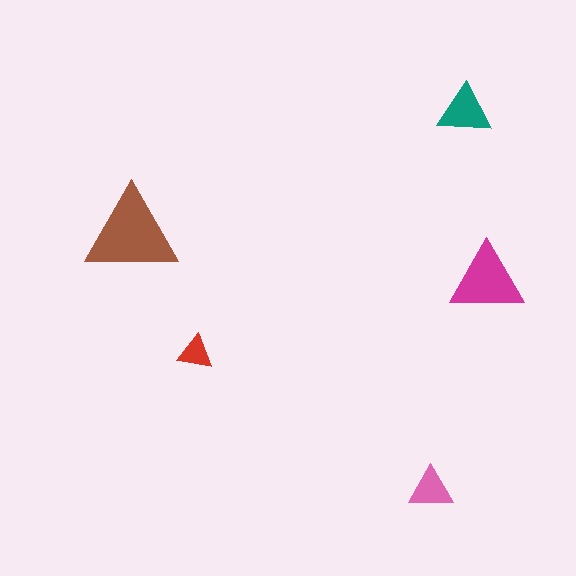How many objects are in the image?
There are 5 objects in the image.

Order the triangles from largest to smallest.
the brown one, the magenta one, the teal one, the pink one, the red one.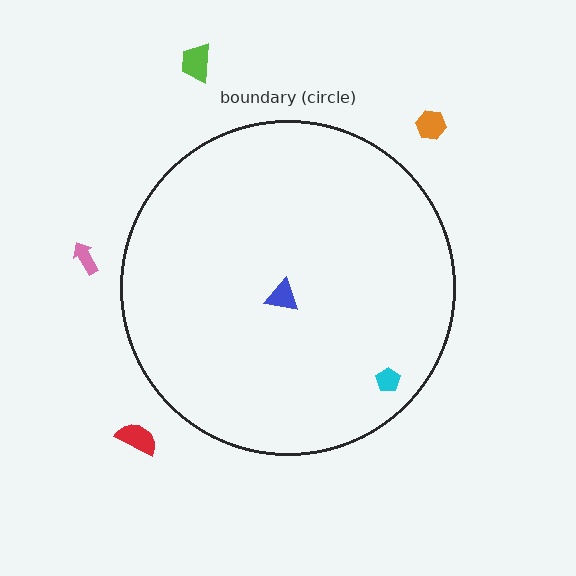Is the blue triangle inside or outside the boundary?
Inside.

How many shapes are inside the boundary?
2 inside, 4 outside.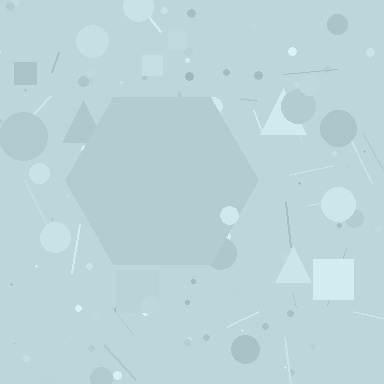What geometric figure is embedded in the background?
A hexagon is embedded in the background.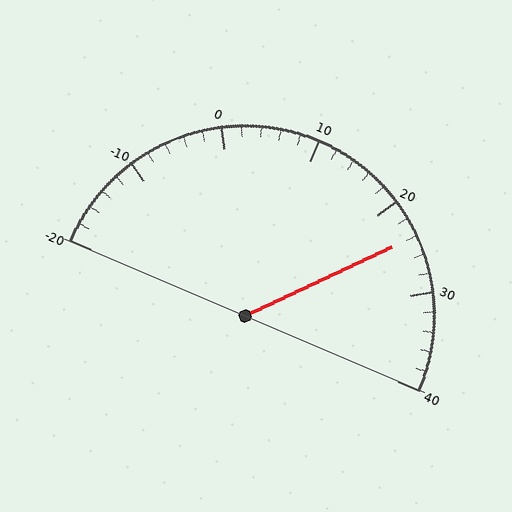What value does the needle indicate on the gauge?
The needle indicates approximately 24.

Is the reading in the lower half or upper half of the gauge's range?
The reading is in the upper half of the range (-20 to 40).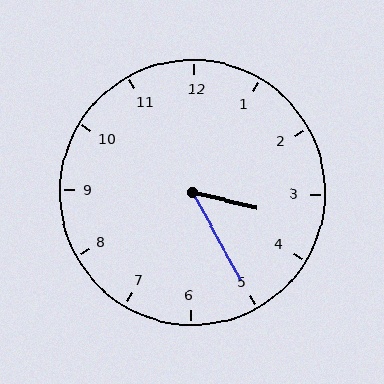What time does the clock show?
3:25.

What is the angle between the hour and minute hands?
Approximately 48 degrees.